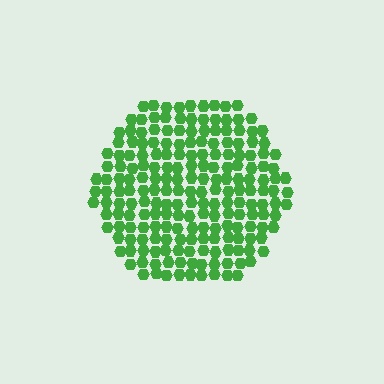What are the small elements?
The small elements are hexagons.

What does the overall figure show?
The overall figure shows a hexagon.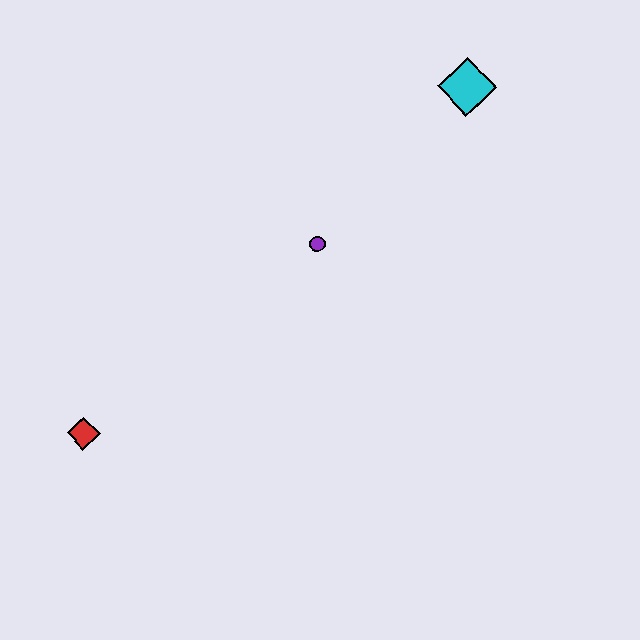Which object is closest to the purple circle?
The cyan diamond is closest to the purple circle.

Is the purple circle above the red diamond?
Yes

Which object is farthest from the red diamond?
The cyan diamond is farthest from the red diamond.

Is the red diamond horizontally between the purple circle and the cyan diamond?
No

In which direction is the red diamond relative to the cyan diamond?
The red diamond is to the left of the cyan diamond.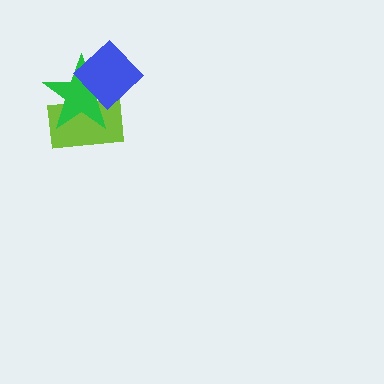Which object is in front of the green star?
The blue diamond is in front of the green star.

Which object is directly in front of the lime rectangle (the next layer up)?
The green star is directly in front of the lime rectangle.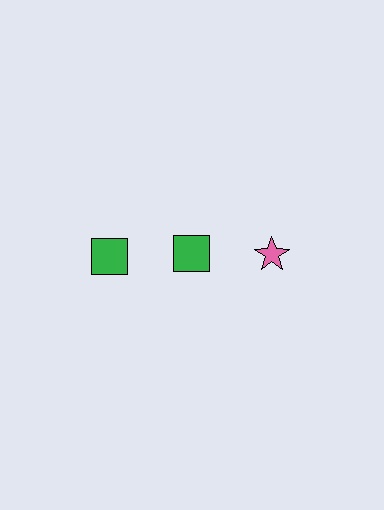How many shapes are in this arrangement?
There are 3 shapes arranged in a grid pattern.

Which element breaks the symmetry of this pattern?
The pink star in the top row, center column breaks the symmetry. All other shapes are green squares.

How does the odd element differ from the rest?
It differs in both color (pink instead of green) and shape (star instead of square).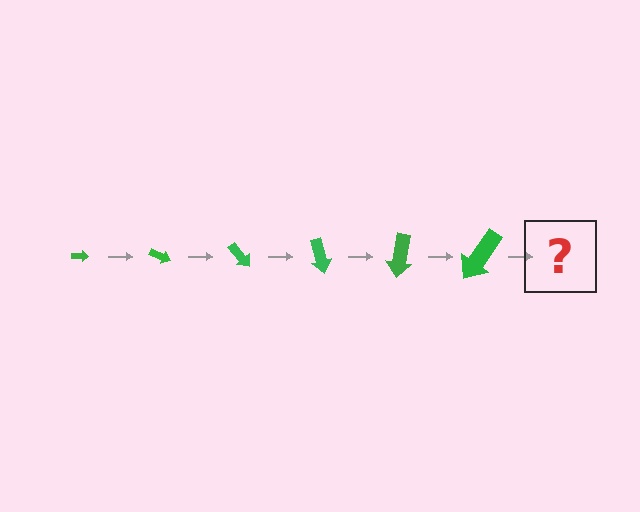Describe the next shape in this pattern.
It should be an arrow, larger than the previous one and rotated 150 degrees from the start.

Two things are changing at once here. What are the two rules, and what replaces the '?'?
The two rules are that the arrow grows larger each step and it rotates 25 degrees each step. The '?' should be an arrow, larger than the previous one and rotated 150 degrees from the start.